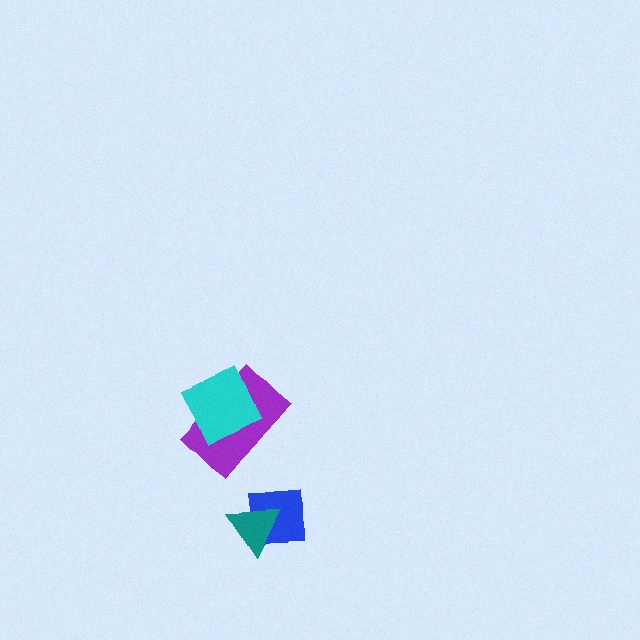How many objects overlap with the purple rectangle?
1 object overlaps with the purple rectangle.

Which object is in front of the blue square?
The teal triangle is in front of the blue square.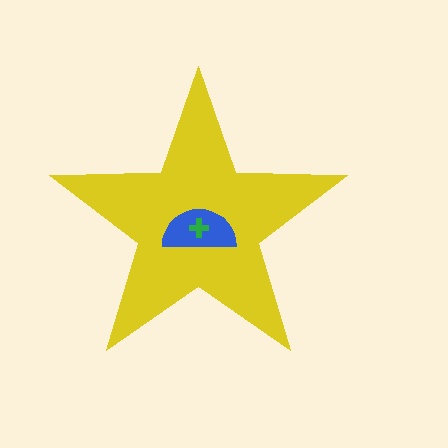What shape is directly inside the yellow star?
The blue semicircle.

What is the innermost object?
The green cross.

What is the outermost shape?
The yellow star.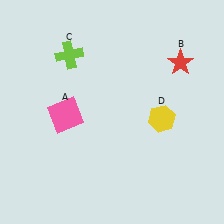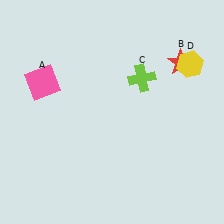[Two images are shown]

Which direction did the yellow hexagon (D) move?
The yellow hexagon (D) moved up.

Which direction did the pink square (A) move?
The pink square (A) moved up.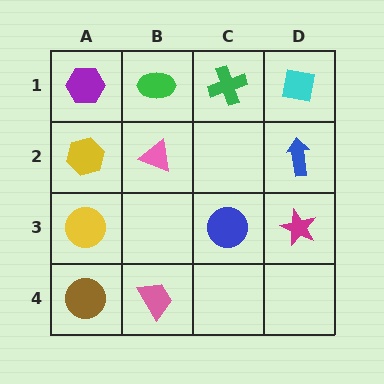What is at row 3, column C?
A blue circle.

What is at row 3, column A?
A yellow circle.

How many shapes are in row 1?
4 shapes.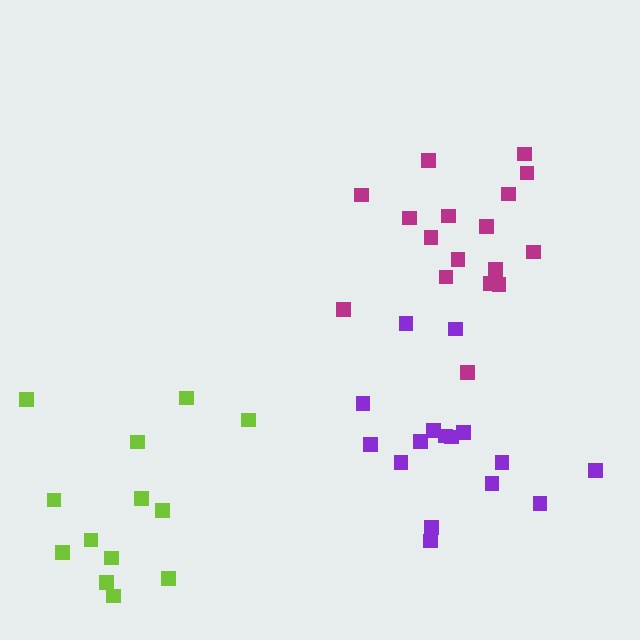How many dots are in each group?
Group 1: 16 dots, Group 2: 13 dots, Group 3: 17 dots (46 total).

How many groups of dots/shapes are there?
There are 3 groups.